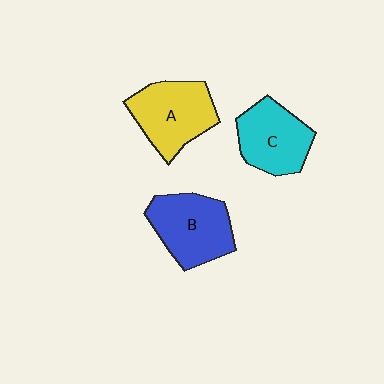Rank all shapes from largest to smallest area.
From largest to smallest: B (blue), A (yellow), C (cyan).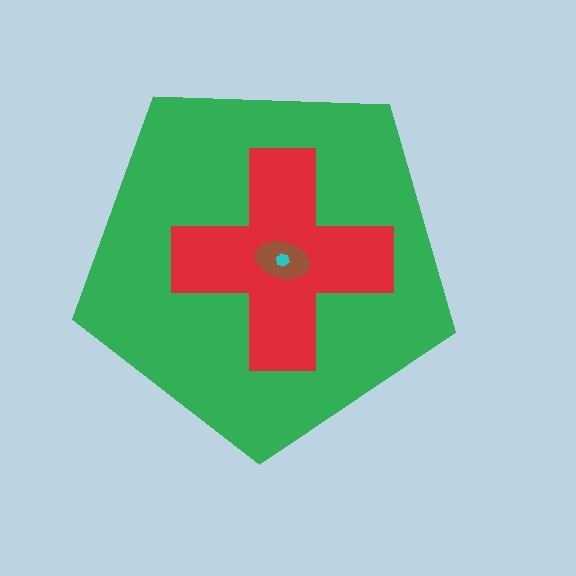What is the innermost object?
The cyan hexagon.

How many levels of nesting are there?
4.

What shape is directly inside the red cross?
The brown ellipse.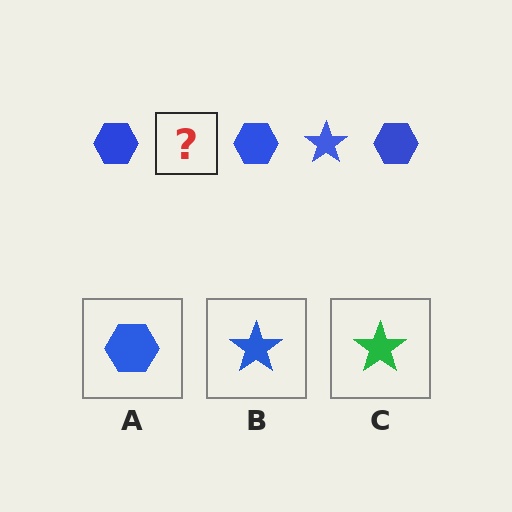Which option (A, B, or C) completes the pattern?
B.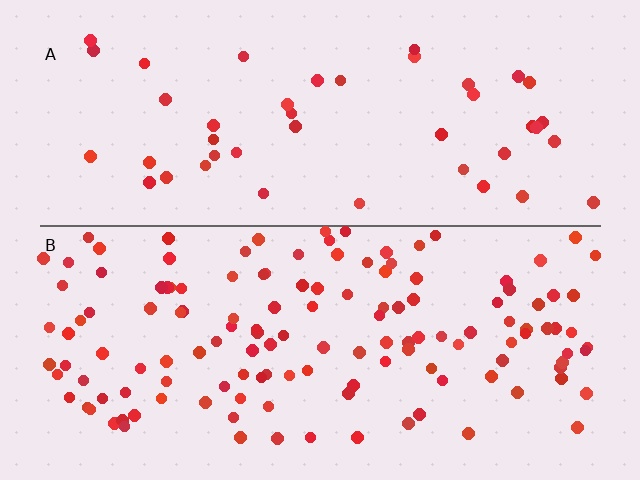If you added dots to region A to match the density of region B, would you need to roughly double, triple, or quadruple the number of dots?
Approximately triple.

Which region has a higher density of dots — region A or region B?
B (the bottom).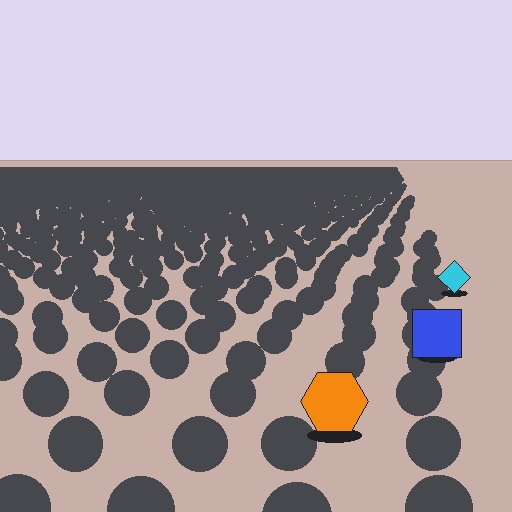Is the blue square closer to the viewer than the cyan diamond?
Yes. The blue square is closer — you can tell from the texture gradient: the ground texture is coarser near it.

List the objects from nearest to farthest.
From nearest to farthest: the orange hexagon, the blue square, the cyan diamond.